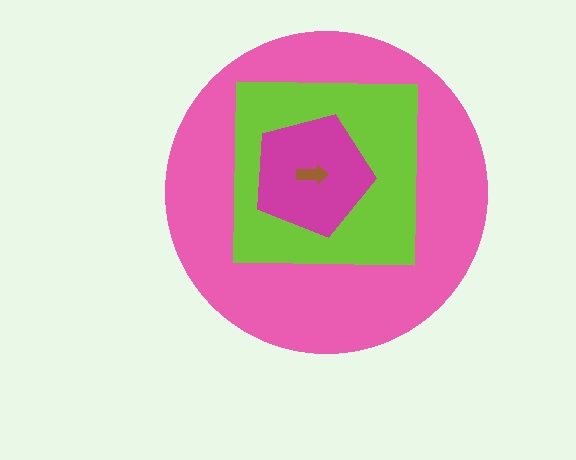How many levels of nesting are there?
4.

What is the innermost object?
The brown arrow.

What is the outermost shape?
The pink circle.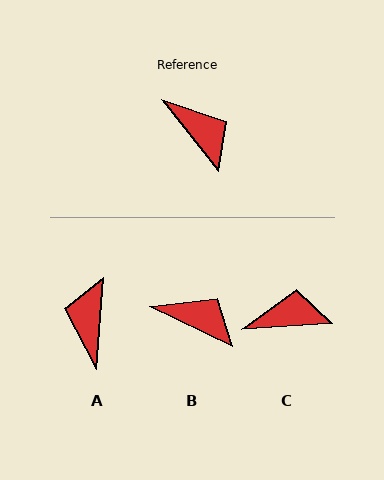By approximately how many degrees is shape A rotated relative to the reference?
Approximately 137 degrees counter-clockwise.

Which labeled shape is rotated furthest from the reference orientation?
A, about 137 degrees away.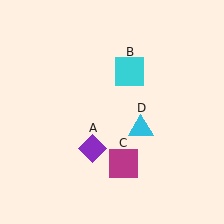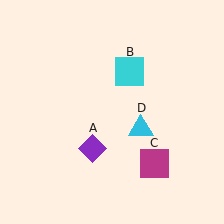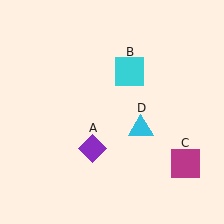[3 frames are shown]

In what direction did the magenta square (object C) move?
The magenta square (object C) moved right.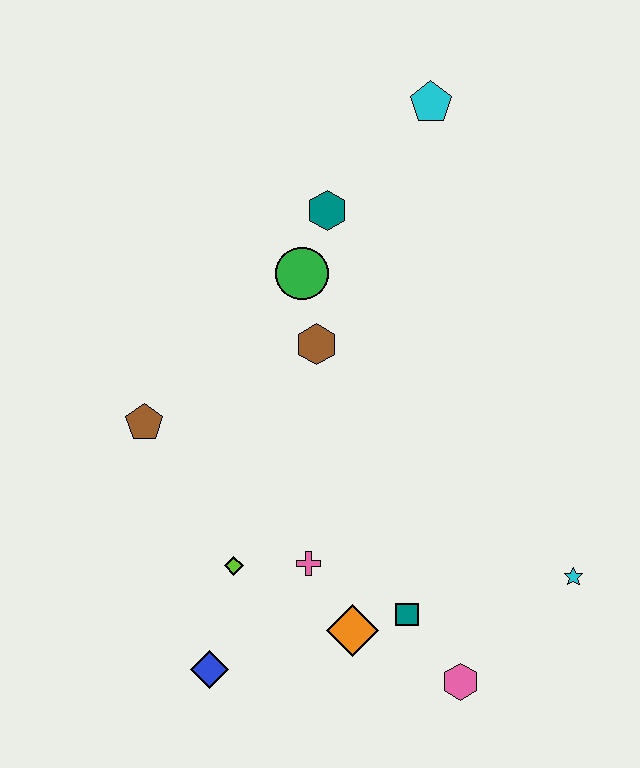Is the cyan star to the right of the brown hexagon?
Yes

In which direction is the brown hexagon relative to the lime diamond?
The brown hexagon is above the lime diamond.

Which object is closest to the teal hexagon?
The green circle is closest to the teal hexagon.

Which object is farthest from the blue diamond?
The cyan pentagon is farthest from the blue diamond.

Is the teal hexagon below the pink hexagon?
No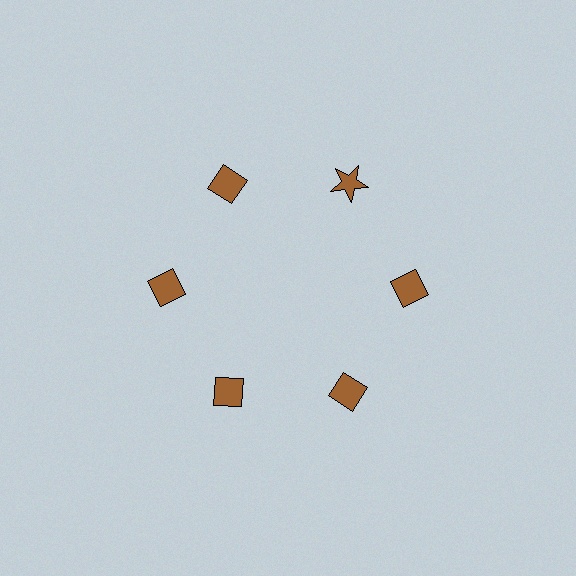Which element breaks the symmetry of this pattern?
The brown star at roughly the 1 o'clock position breaks the symmetry. All other shapes are brown diamonds.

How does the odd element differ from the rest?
It has a different shape: star instead of diamond.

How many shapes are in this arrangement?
There are 6 shapes arranged in a ring pattern.